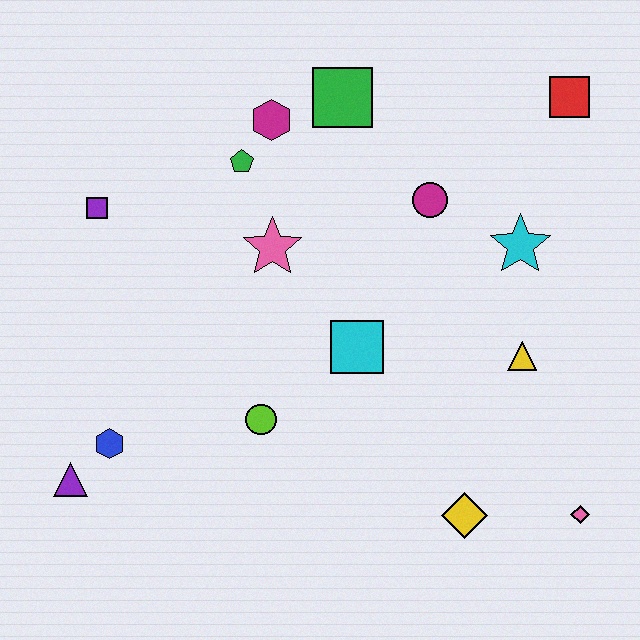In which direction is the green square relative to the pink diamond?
The green square is above the pink diamond.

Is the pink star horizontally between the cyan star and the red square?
No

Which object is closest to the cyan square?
The lime circle is closest to the cyan square.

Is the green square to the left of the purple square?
No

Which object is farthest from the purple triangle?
The red square is farthest from the purple triangle.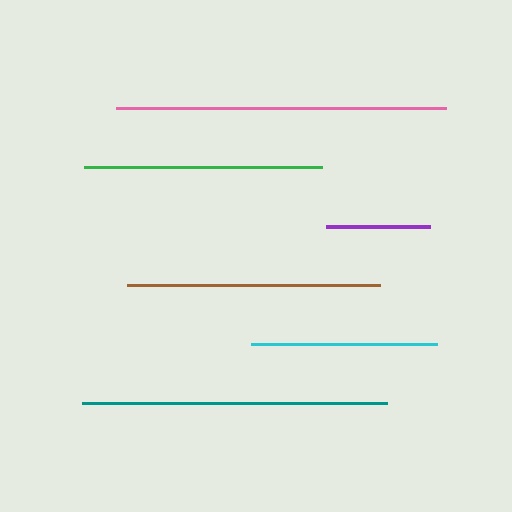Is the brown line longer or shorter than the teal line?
The teal line is longer than the brown line.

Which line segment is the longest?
The pink line is the longest at approximately 331 pixels.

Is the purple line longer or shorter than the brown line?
The brown line is longer than the purple line.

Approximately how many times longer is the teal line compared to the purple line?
The teal line is approximately 2.9 times the length of the purple line.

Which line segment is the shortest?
The purple line is the shortest at approximately 105 pixels.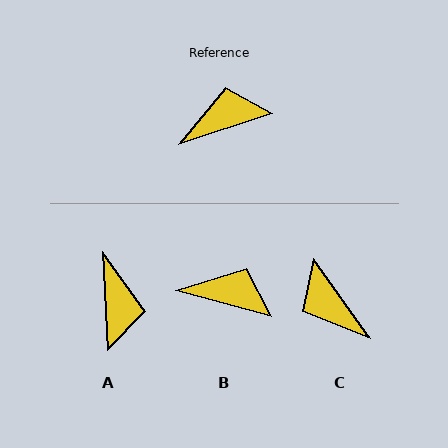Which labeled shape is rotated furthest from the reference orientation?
C, about 107 degrees away.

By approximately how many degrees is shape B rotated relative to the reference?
Approximately 33 degrees clockwise.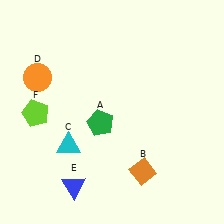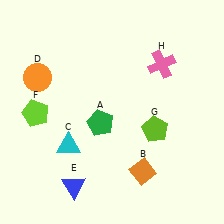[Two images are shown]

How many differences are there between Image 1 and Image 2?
There are 2 differences between the two images.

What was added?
A lime pentagon (G), a pink cross (H) were added in Image 2.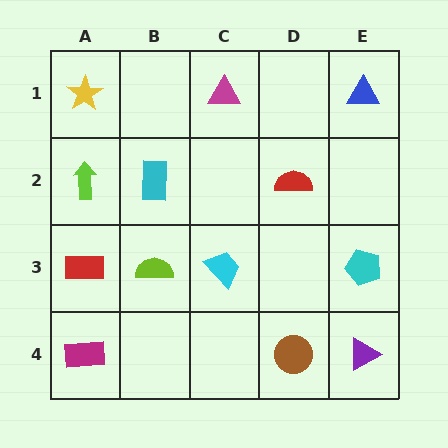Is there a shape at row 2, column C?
No, that cell is empty.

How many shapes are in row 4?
3 shapes.